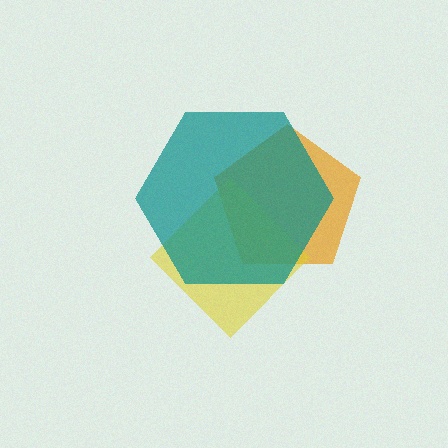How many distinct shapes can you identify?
There are 3 distinct shapes: an orange pentagon, a yellow diamond, a teal hexagon.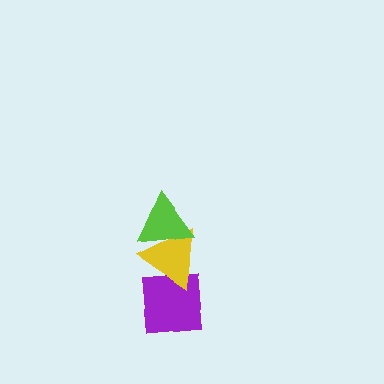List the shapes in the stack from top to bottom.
From top to bottom: the lime triangle, the yellow triangle, the purple square.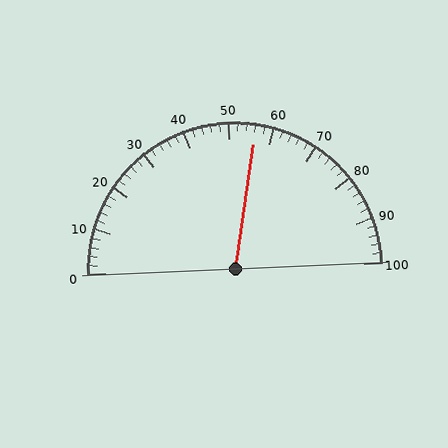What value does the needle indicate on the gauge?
The needle indicates approximately 56.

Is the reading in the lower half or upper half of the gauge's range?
The reading is in the upper half of the range (0 to 100).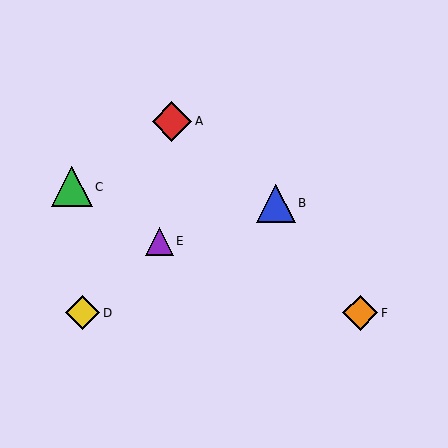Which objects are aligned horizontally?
Objects D, F are aligned horizontally.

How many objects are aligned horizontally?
2 objects (D, F) are aligned horizontally.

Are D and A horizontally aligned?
No, D is at y≈313 and A is at y≈121.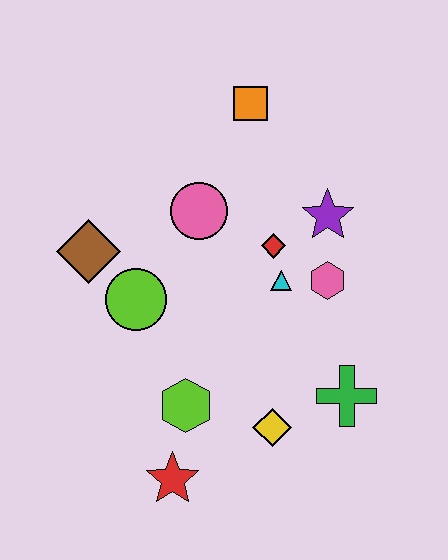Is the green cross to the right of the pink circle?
Yes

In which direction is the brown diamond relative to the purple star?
The brown diamond is to the left of the purple star.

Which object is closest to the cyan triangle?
The red diamond is closest to the cyan triangle.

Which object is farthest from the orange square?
The red star is farthest from the orange square.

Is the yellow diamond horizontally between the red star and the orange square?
No